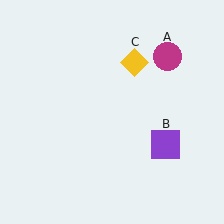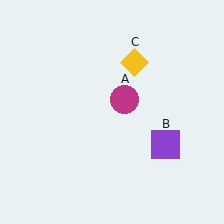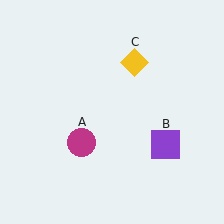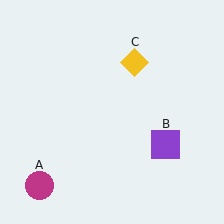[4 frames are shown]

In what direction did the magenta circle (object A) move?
The magenta circle (object A) moved down and to the left.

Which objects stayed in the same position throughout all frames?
Purple square (object B) and yellow diamond (object C) remained stationary.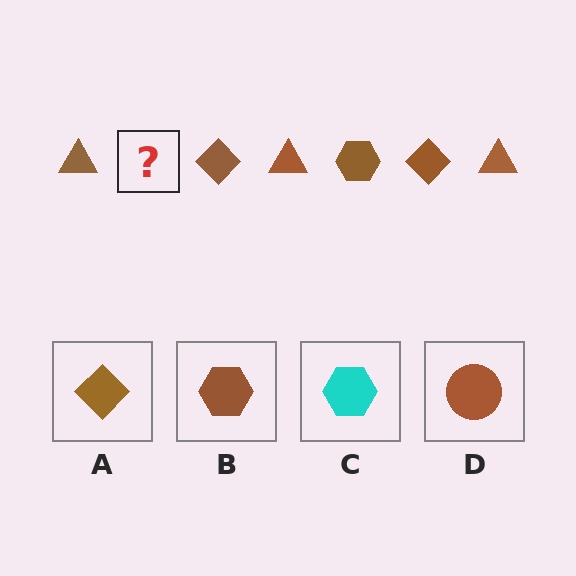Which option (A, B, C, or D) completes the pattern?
B.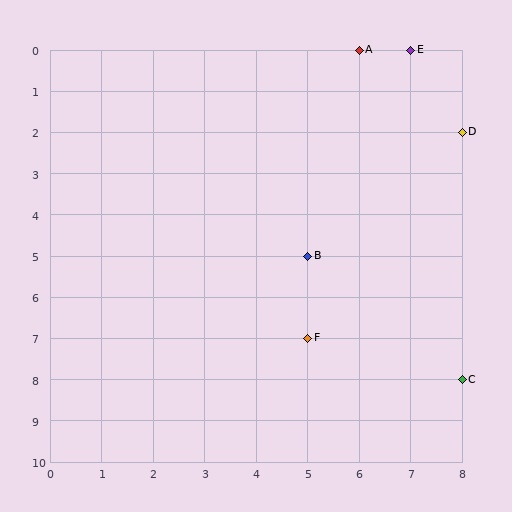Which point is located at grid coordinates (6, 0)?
Point A is at (6, 0).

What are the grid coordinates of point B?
Point B is at grid coordinates (5, 5).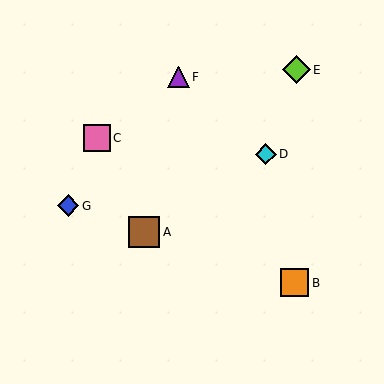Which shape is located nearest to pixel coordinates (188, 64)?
The purple triangle (labeled F) at (179, 77) is nearest to that location.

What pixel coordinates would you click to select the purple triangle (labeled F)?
Click at (179, 77) to select the purple triangle F.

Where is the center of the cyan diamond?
The center of the cyan diamond is at (266, 154).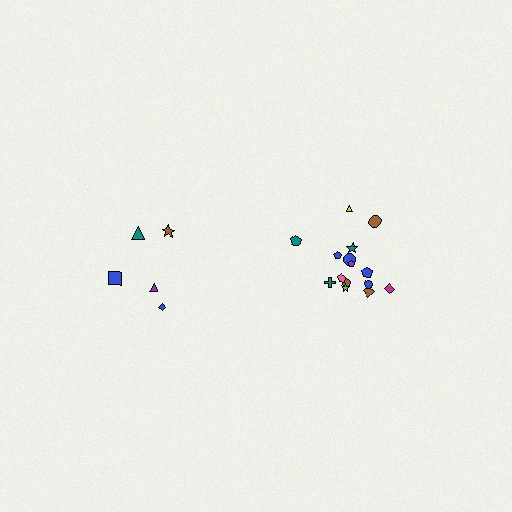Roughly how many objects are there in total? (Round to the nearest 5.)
Roughly 20 objects in total.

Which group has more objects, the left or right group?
The right group.